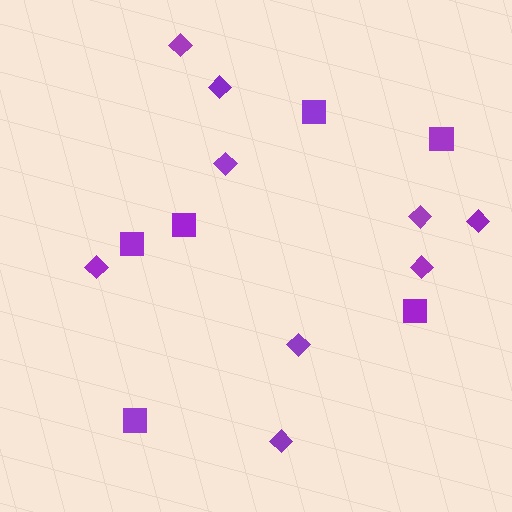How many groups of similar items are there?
There are 2 groups: one group of diamonds (9) and one group of squares (6).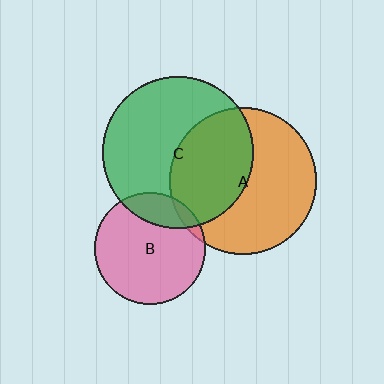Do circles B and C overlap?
Yes.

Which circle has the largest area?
Circle C (green).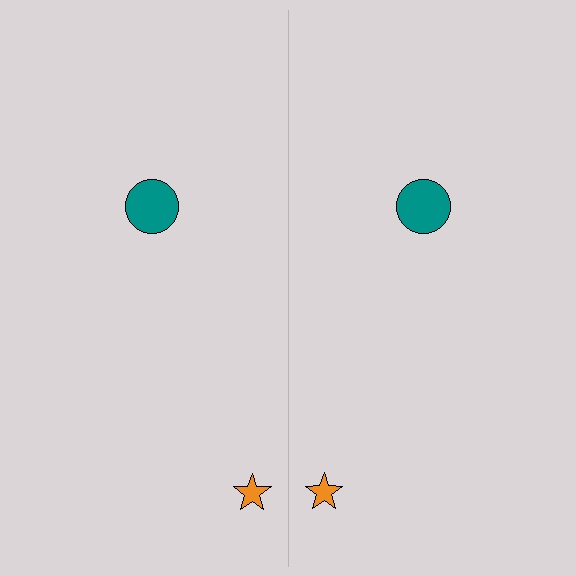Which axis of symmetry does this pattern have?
The pattern has a vertical axis of symmetry running through the center of the image.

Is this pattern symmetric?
Yes, this pattern has bilateral (reflection) symmetry.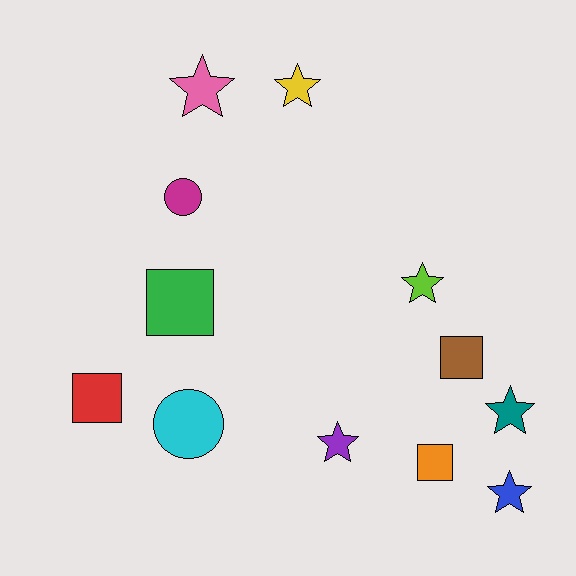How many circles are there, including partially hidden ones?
There are 2 circles.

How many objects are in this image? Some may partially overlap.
There are 12 objects.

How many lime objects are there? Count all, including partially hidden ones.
There is 1 lime object.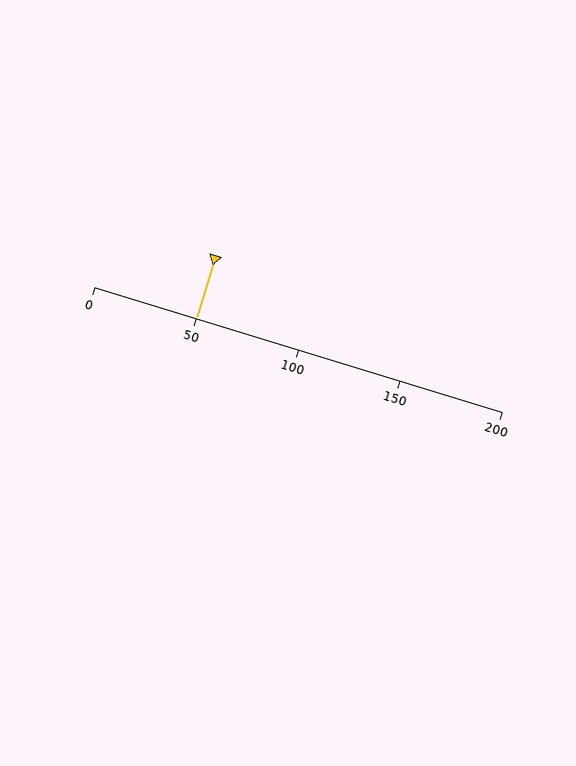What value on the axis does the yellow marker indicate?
The marker indicates approximately 50.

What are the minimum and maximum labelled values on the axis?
The axis runs from 0 to 200.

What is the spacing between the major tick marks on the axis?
The major ticks are spaced 50 apart.